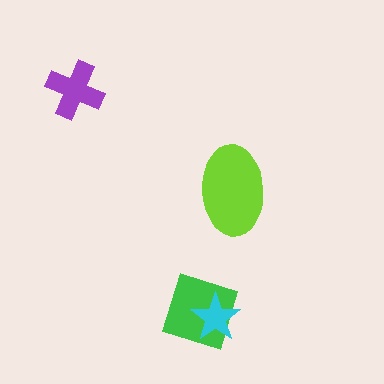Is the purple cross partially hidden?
No, no other shape covers it.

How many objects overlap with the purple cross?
0 objects overlap with the purple cross.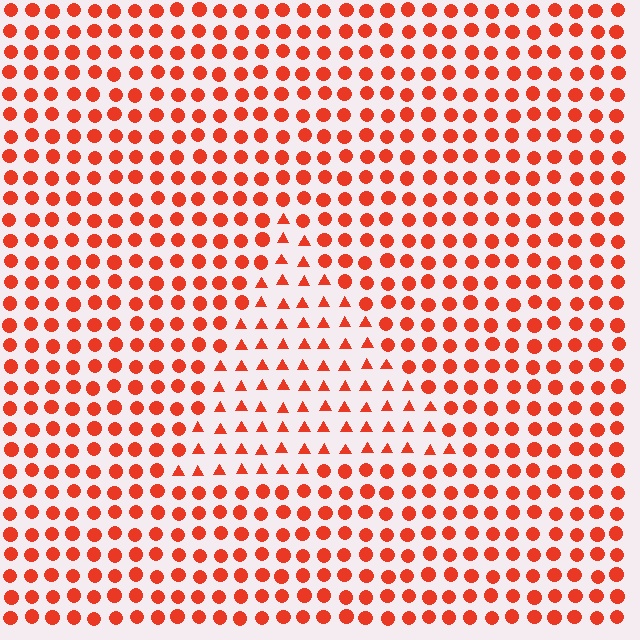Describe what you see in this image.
The image is filled with small red elements arranged in a uniform grid. A triangle-shaped region contains triangles, while the surrounding area contains circles. The boundary is defined purely by the change in element shape.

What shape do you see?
I see a triangle.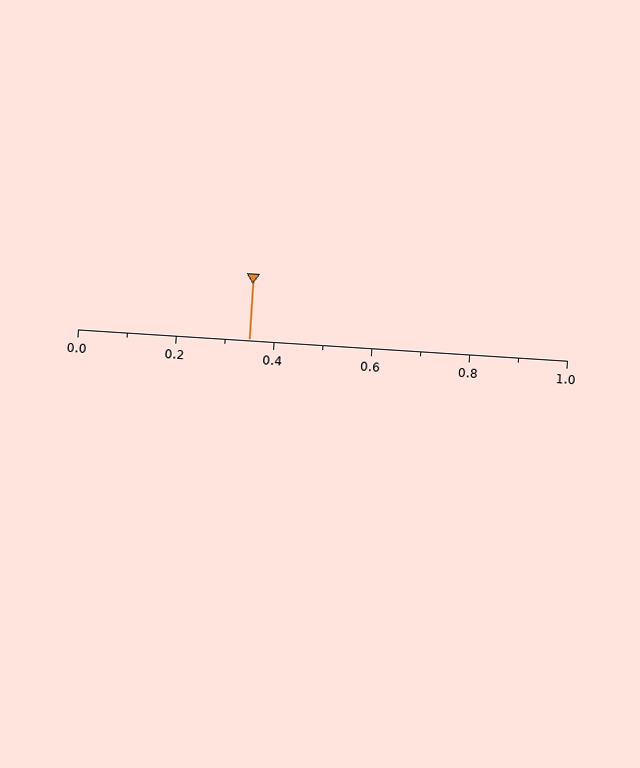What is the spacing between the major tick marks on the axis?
The major ticks are spaced 0.2 apart.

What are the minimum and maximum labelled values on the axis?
The axis runs from 0.0 to 1.0.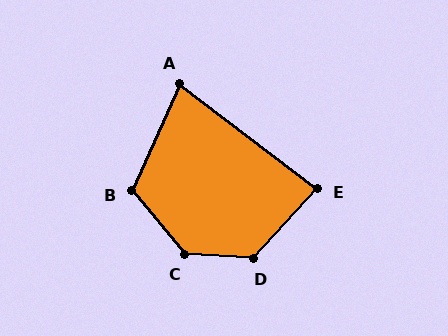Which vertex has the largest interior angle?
C, at approximately 133 degrees.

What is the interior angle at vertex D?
Approximately 129 degrees (obtuse).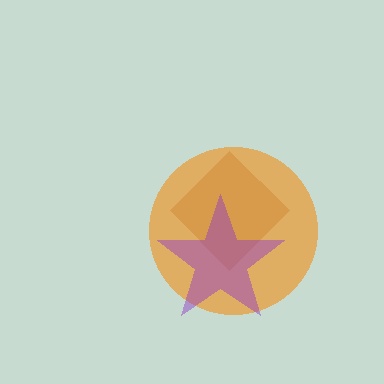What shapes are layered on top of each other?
The layered shapes are: a brown diamond, an orange circle, a purple star.